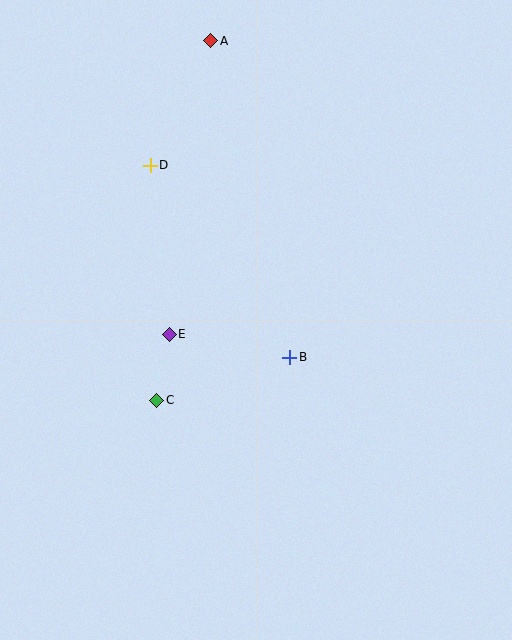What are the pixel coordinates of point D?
Point D is at (150, 165).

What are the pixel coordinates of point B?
Point B is at (290, 357).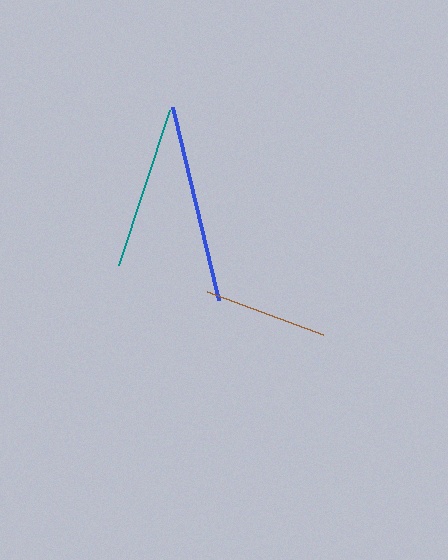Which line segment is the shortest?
The brown line is the shortest at approximately 123 pixels.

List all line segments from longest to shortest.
From longest to shortest: blue, teal, brown.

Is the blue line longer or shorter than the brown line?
The blue line is longer than the brown line.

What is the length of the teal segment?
The teal segment is approximately 164 pixels long.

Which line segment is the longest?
The blue line is the longest at approximately 199 pixels.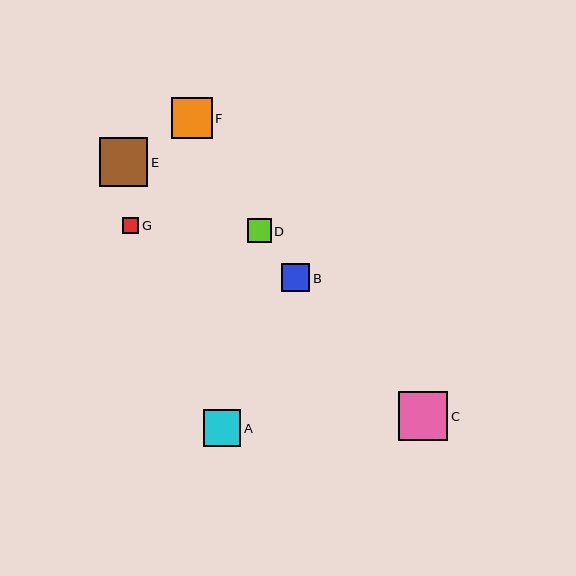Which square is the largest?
Square C is the largest with a size of approximately 49 pixels.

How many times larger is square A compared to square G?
Square A is approximately 2.3 times the size of square G.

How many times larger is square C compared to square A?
Square C is approximately 1.3 times the size of square A.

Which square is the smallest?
Square G is the smallest with a size of approximately 16 pixels.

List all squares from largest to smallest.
From largest to smallest: C, E, F, A, B, D, G.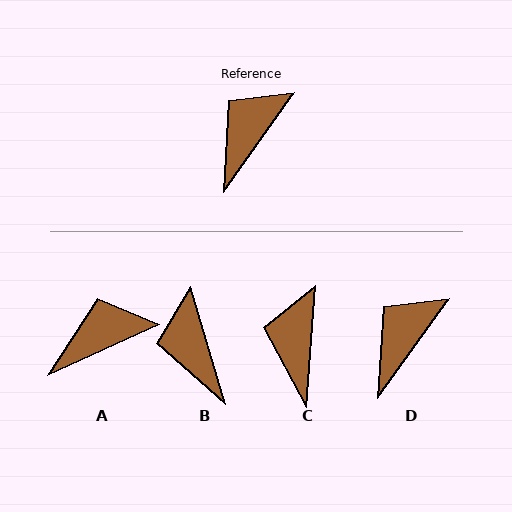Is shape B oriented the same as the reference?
No, it is off by about 52 degrees.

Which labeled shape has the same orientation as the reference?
D.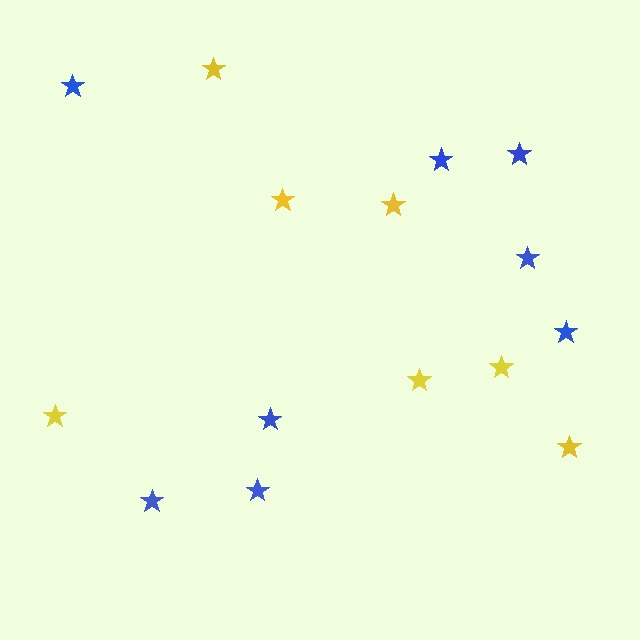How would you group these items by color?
There are 2 groups: one group of blue stars (8) and one group of yellow stars (7).